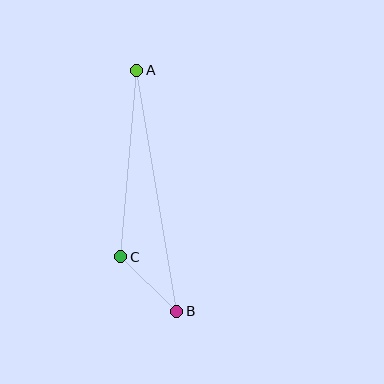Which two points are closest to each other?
Points B and C are closest to each other.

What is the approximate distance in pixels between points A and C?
The distance between A and C is approximately 187 pixels.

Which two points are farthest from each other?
Points A and B are farthest from each other.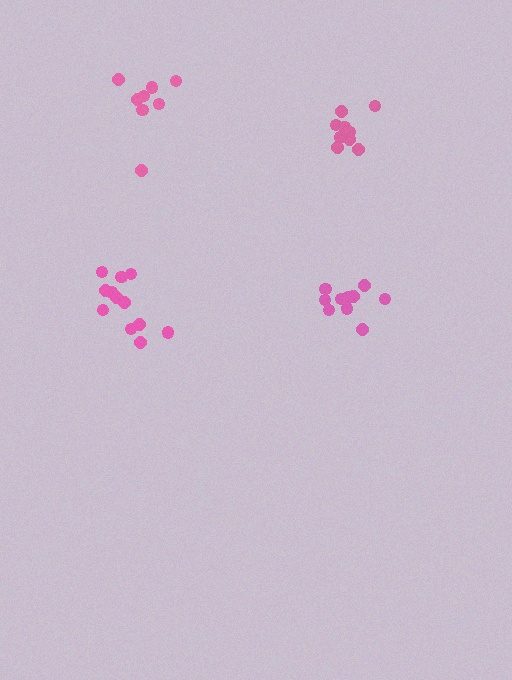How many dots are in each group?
Group 1: 12 dots, Group 2: 9 dots, Group 3: 8 dots, Group 4: 10 dots (39 total).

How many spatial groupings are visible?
There are 4 spatial groupings.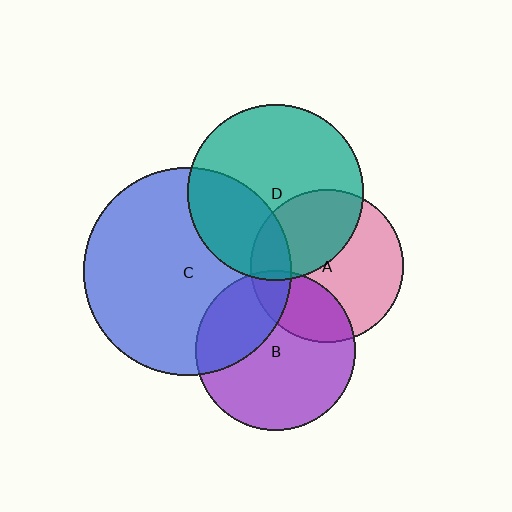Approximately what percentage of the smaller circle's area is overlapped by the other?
Approximately 25%.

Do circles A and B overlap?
Yes.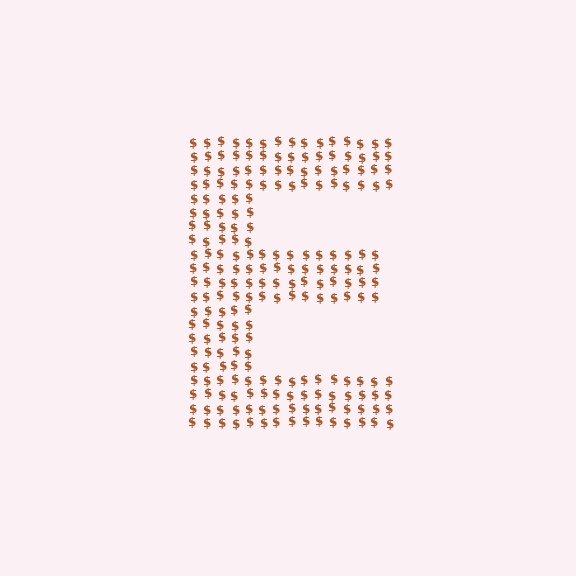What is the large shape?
The large shape is the letter E.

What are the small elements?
The small elements are dollar signs.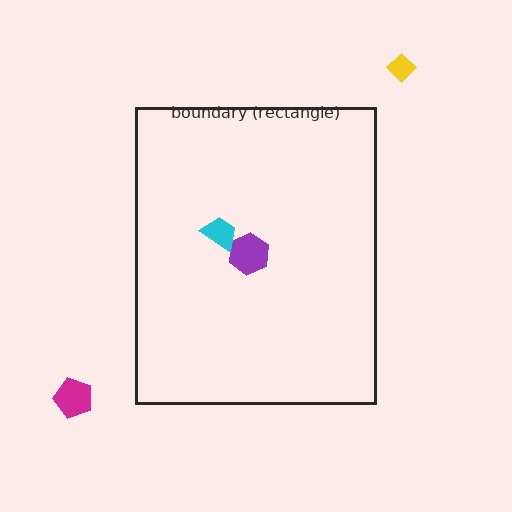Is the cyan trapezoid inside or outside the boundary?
Inside.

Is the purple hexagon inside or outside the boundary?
Inside.